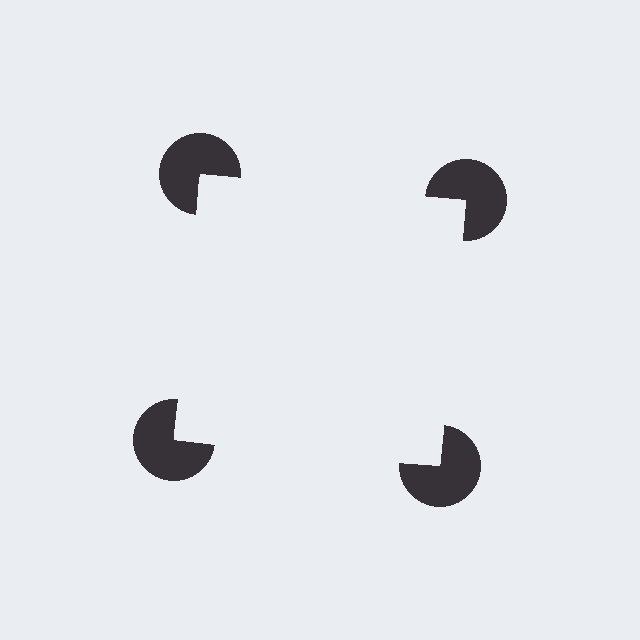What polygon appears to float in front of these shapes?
An illusory square — its edges are inferred from the aligned wedge cuts in the pac-man discs, not physically drawn.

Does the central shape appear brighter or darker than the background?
It typically appears slightly brighter than the background, even though no actual brightness change is drawn.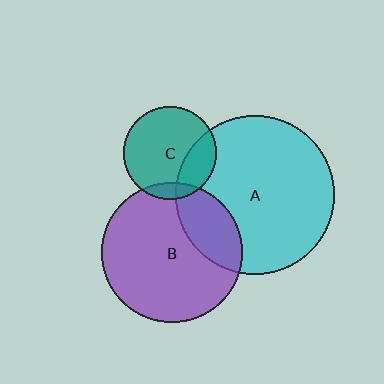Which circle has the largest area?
Circle A (cyan).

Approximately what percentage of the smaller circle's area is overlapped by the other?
Approximately 25%.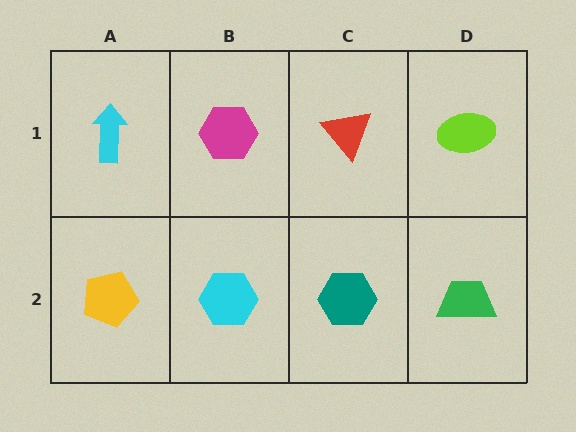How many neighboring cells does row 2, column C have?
3.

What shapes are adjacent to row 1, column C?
A teal hexagon (row 2, column C), a magenta hexagon (row 1, column B), a lime ellipse (row 1, column D).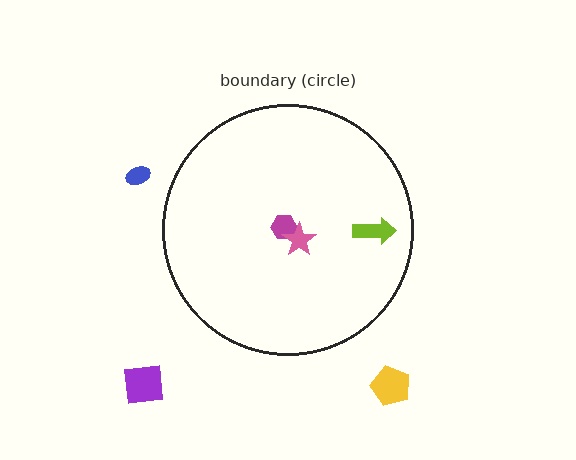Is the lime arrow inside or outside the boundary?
Inside.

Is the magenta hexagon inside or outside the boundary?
Inside.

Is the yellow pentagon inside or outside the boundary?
Outside.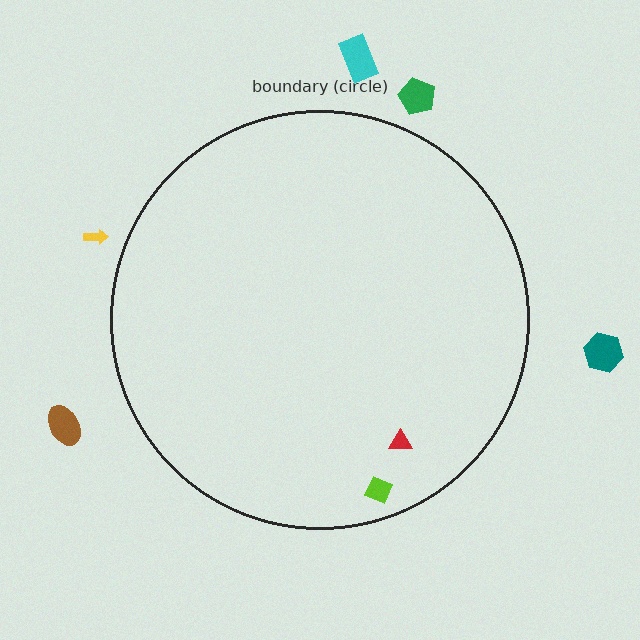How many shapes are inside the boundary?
2 inside, 5 outside.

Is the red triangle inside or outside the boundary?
Inside.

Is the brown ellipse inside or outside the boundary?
Outside.